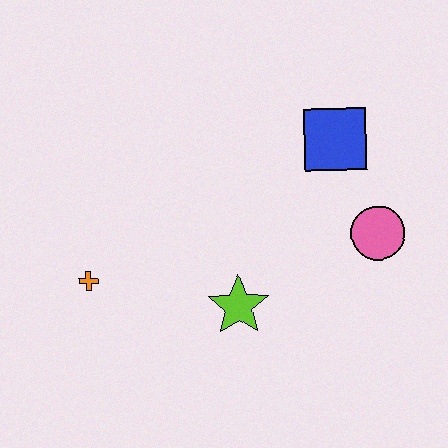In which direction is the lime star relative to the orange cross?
The lime star is to the right of the orange cross.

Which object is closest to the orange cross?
The lime star is closest to the orange cross.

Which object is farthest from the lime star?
The blue square is farthest from the lime star.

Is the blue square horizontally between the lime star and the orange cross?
No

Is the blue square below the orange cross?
No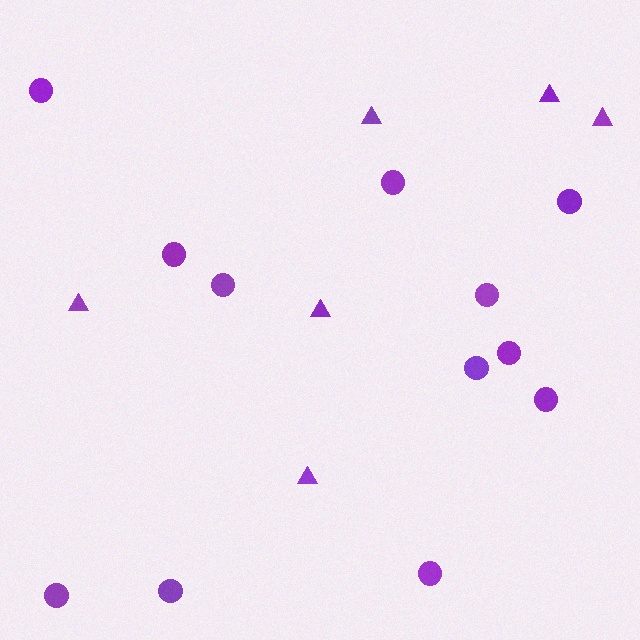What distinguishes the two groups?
There are 2 groups: one group of triangles (6) and one group of circles (12).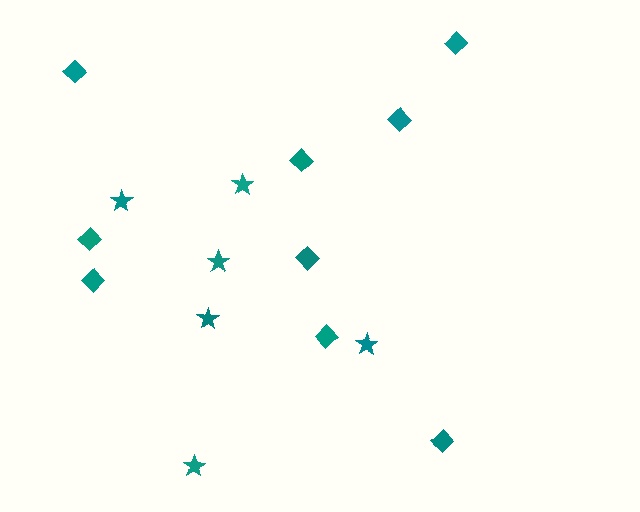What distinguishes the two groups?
There are 2 groups: one group of diamonds (9) and one group of stars (6).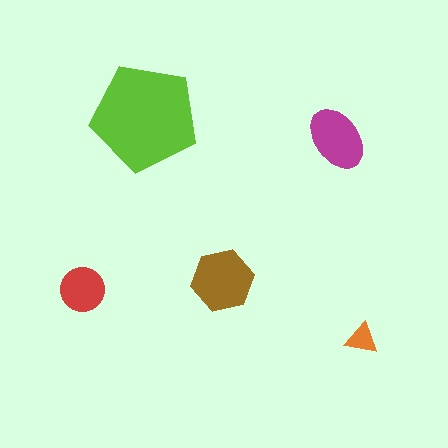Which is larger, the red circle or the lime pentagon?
The lime pentagon.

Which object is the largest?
The lime pentagon.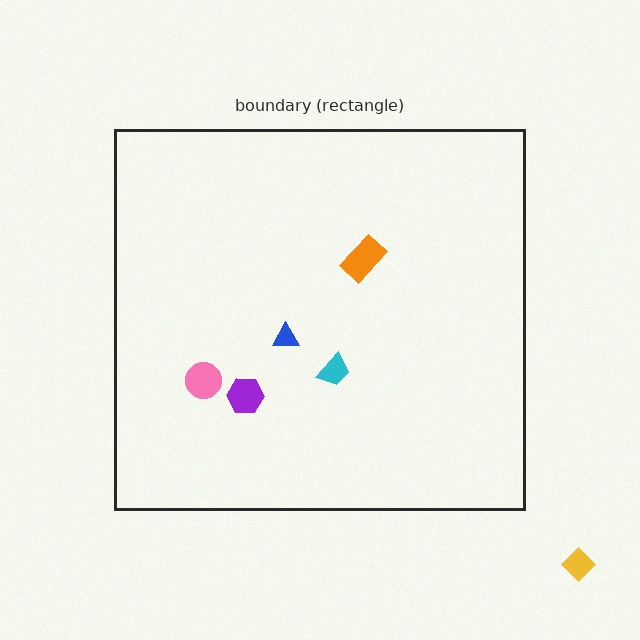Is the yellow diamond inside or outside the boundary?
Outside.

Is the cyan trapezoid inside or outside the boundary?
Inside.